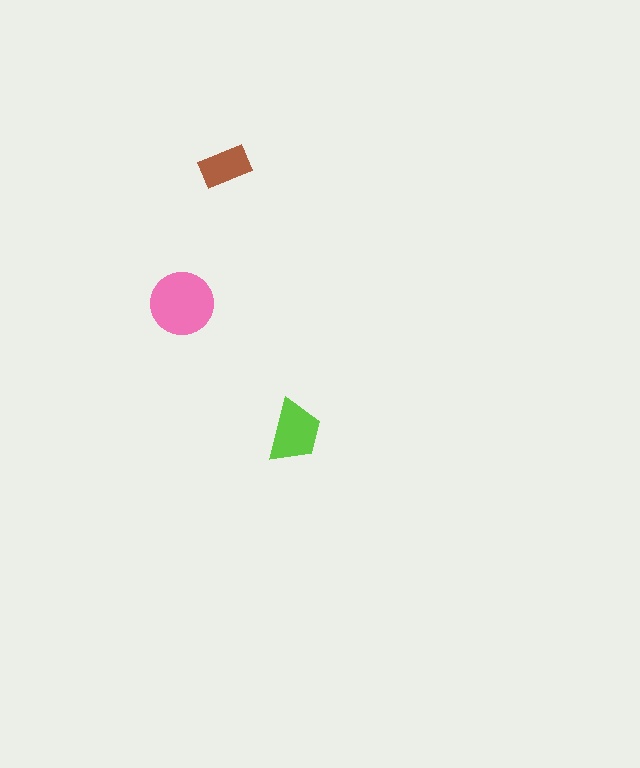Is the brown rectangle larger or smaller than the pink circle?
Smaller.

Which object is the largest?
The pink circle.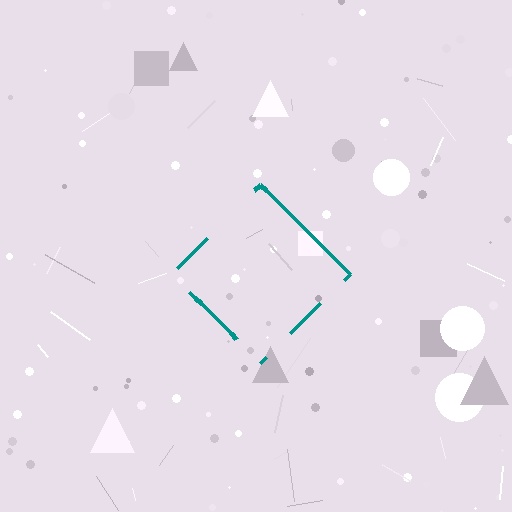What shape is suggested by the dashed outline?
The dashed outline suggests a diamond.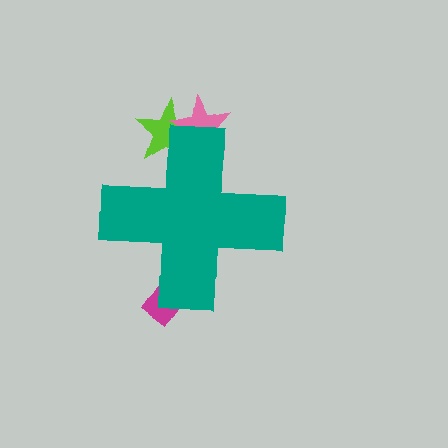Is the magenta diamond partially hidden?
Yes, the magenta diamond is partially hidden behind the teal cross.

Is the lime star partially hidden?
Yes, the lime star is partially hidden behind the teal cross.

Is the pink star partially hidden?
Yes, the pink star is partially hidden behind the teal cross.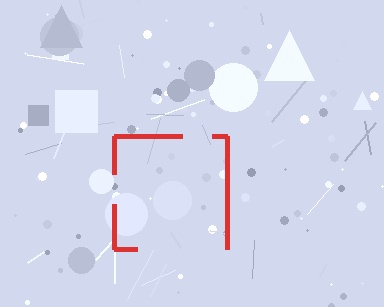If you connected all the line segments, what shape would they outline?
They would outline a square.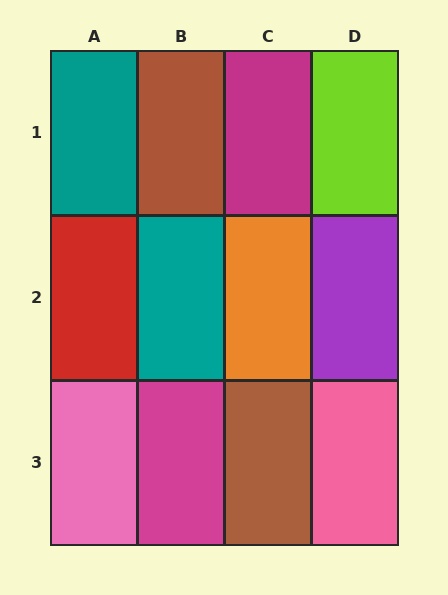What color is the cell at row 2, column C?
Orange.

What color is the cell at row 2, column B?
Teal.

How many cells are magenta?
2 cells are magenta.